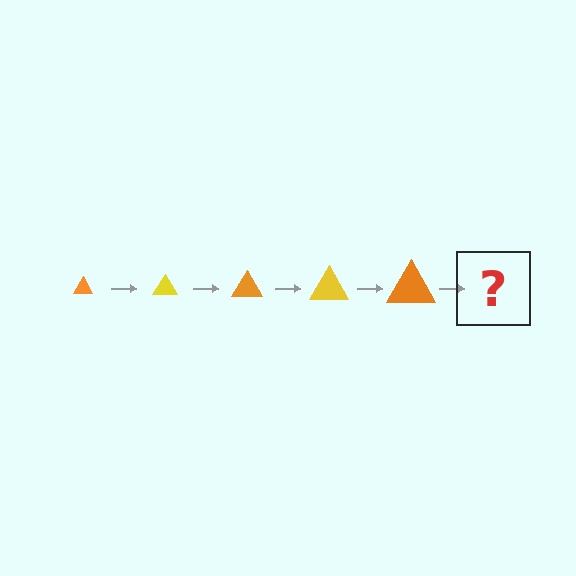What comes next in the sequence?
The next element should be a yellow triangle, larger than the previous one.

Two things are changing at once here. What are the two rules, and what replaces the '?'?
The two rules are that the triangle grows larger each step and the color cycles through orange and yellow. The '?' should be a yellow triangle, larger than the previous one.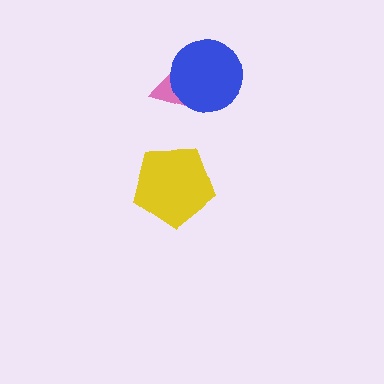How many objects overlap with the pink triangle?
1 object overlaps with the pink triangle.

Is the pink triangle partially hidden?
Yes, it is partially covered by another shape.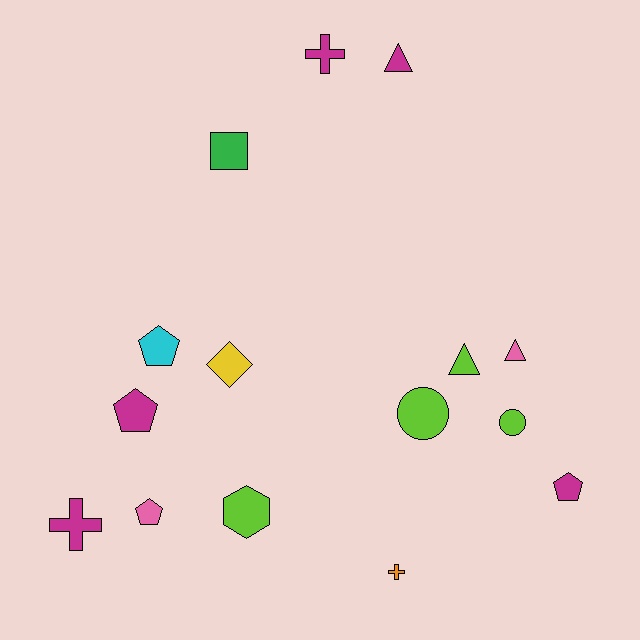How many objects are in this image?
There are 15 objects.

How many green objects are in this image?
There is 1 green object.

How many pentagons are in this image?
There are 4 pentagons.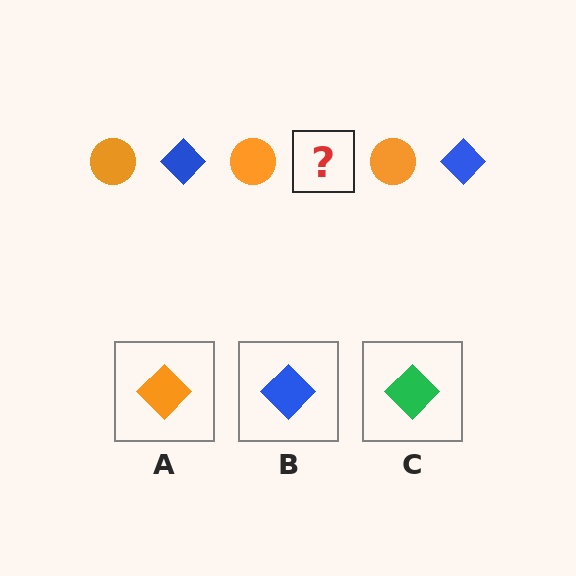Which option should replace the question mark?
Option B.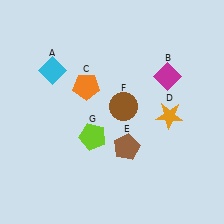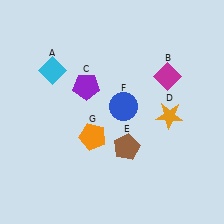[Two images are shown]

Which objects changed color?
C changed from orange to purple. F changed from brown to blue. G changed from lime to orange.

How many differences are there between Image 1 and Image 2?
There are 3 differences between the two images.